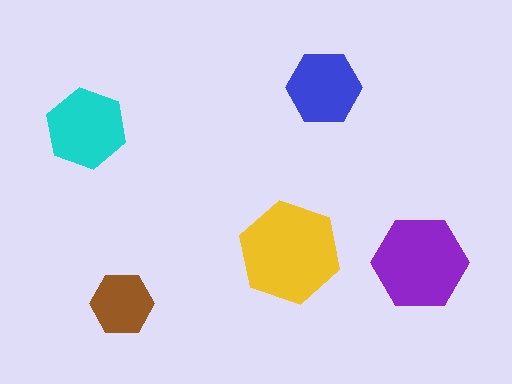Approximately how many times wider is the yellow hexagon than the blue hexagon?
About 1.5 times wider.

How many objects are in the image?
There are 5 objects in the image.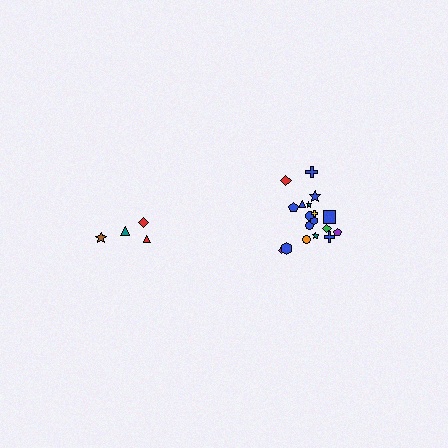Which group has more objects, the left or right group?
The right group.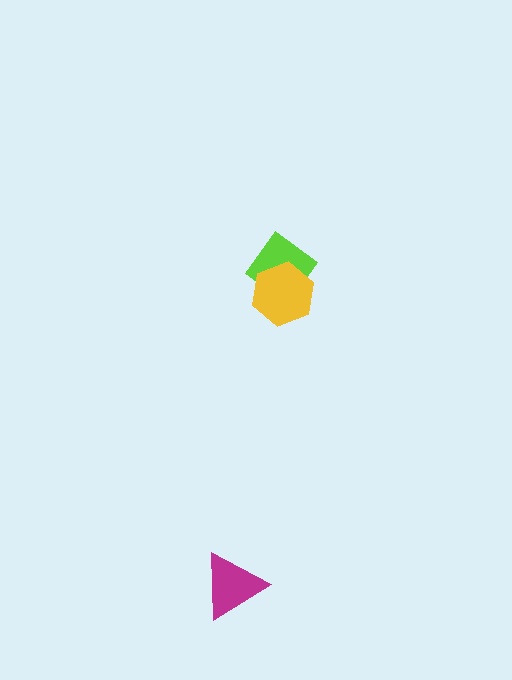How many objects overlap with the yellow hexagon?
1 object overlaps with the yellow hexagon.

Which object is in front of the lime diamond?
The yellow hexagon is in front of the lime diamond.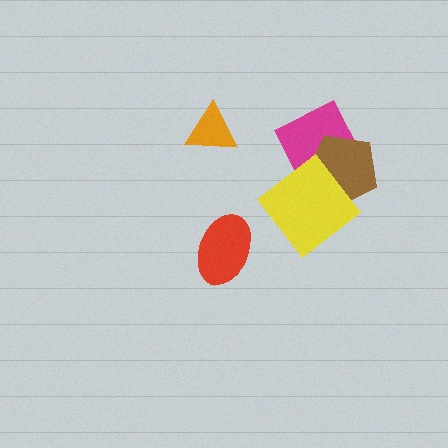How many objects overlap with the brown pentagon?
2 objects overlap with the brown pentagon.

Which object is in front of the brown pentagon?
The yellow diamond is in front of the brown pentagon.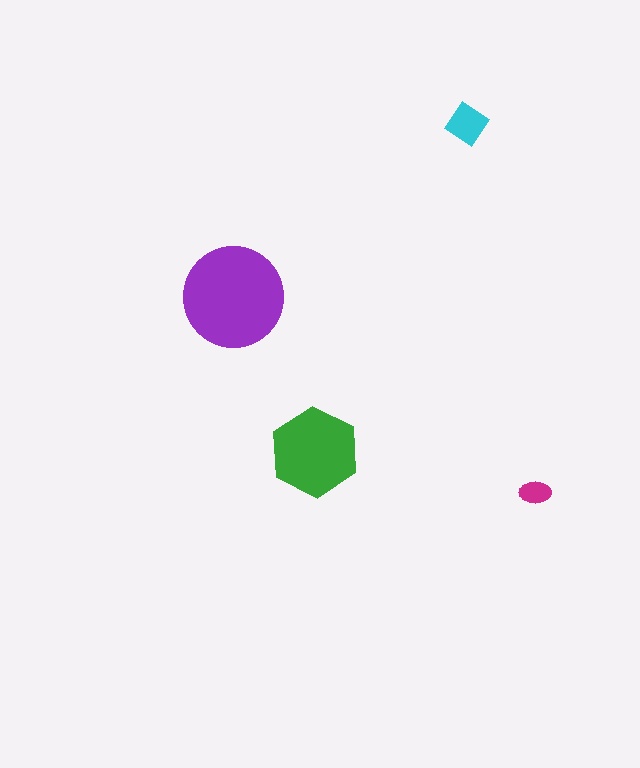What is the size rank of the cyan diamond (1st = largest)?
3rd.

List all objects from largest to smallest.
The purple circle, the green hexagon, the cyan diamond, the magenta ellipse.